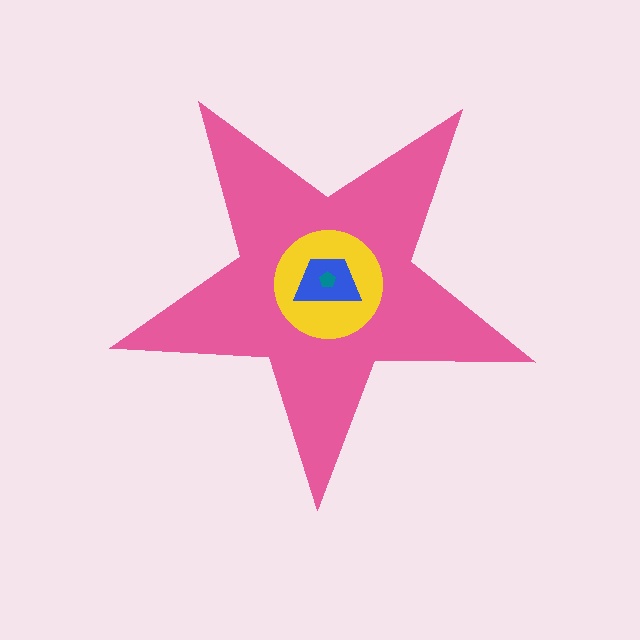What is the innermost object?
The teal pentagon.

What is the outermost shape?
The pink star.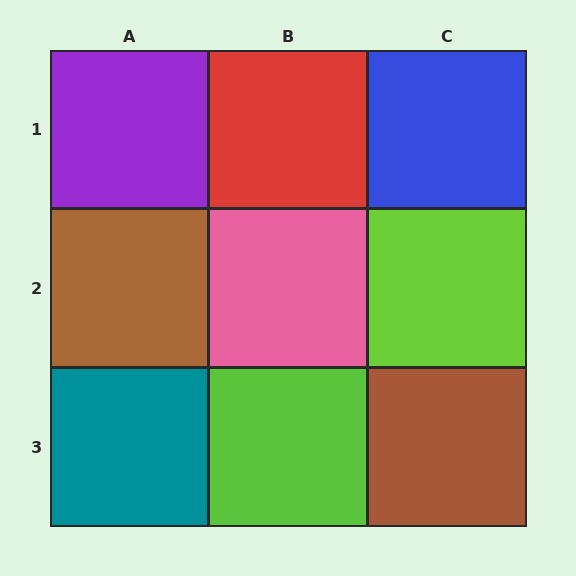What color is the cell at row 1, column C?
Blue.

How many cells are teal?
1 cell is teal.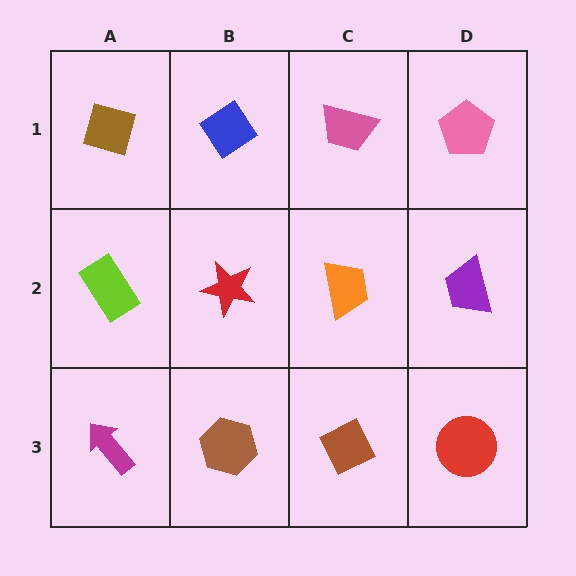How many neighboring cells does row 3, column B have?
3.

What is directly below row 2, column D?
A red circle.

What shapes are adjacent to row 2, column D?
A pink pentagon (row 1, column D), a red circle (row 3, column D), an orange trapezoid (row 2, column C).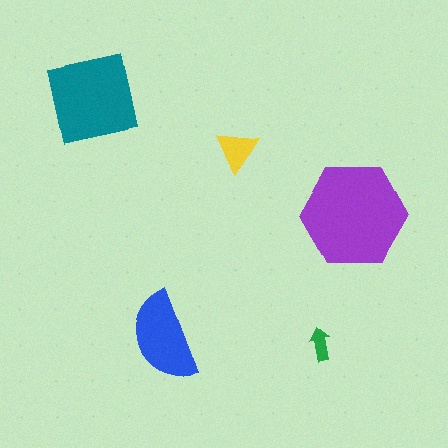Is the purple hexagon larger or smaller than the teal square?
Larger.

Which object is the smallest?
The green arrow.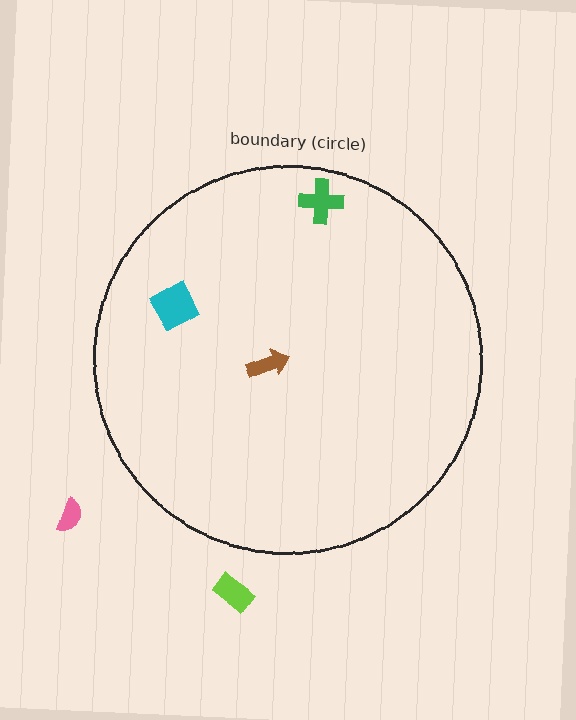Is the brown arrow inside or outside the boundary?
Inside.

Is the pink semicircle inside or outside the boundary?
Outside.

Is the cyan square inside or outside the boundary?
Inside.